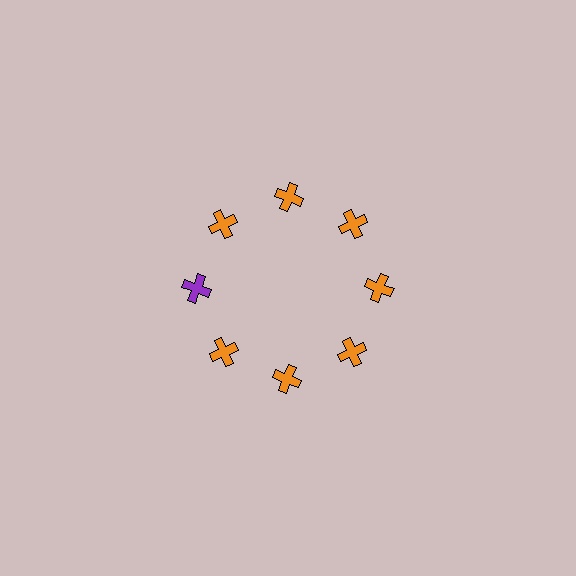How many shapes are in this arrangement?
There are 8 shapes arranged in a ring pattern.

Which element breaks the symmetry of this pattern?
The purple cross at roughly the 9 o'clock position breaks the symmetry. All other shapes are orange crosses.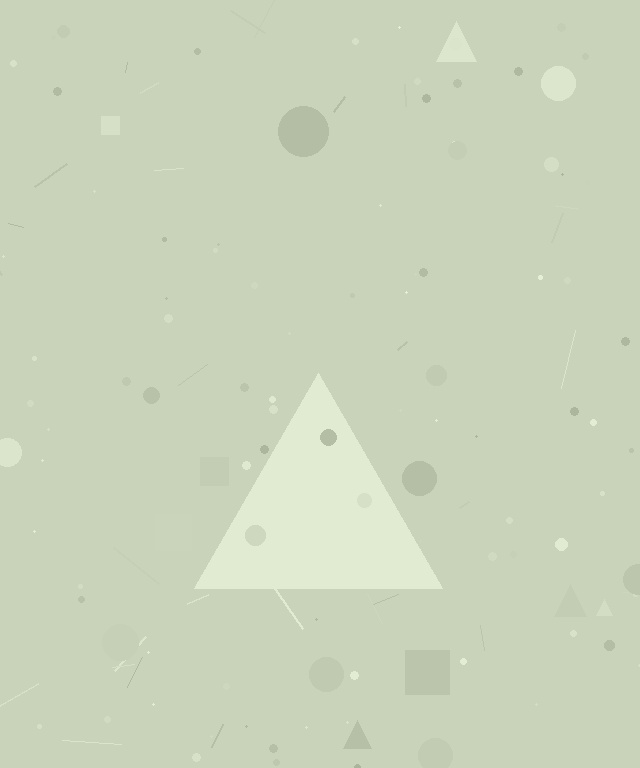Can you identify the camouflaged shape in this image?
The camouflaged shape is a triangle.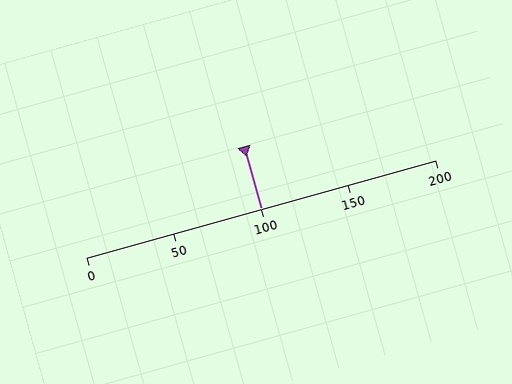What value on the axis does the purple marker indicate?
The marker indicates approximately 100.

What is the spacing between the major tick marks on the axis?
The major ticks are spaced 50 apart.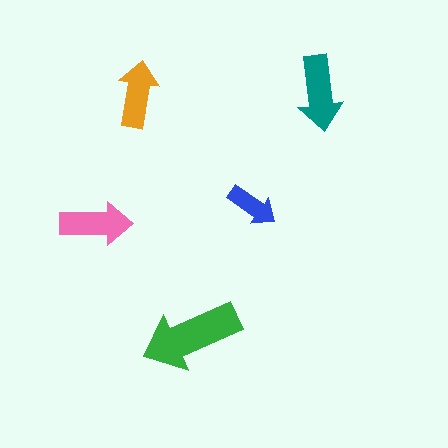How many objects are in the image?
There are 5 objects in the image.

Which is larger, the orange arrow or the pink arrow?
The pink one.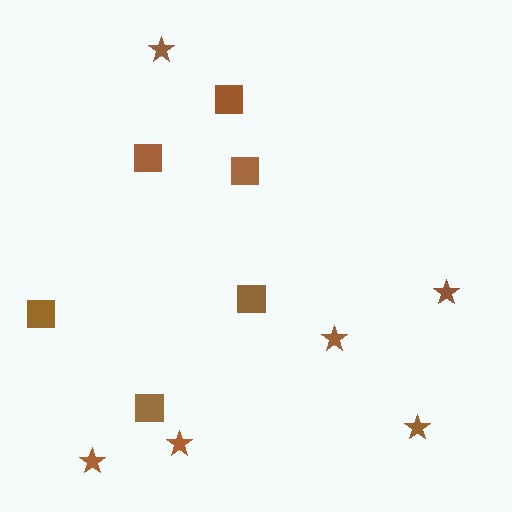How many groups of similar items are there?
There are 2 groups: one group of stars (6) and one group of squares (6).